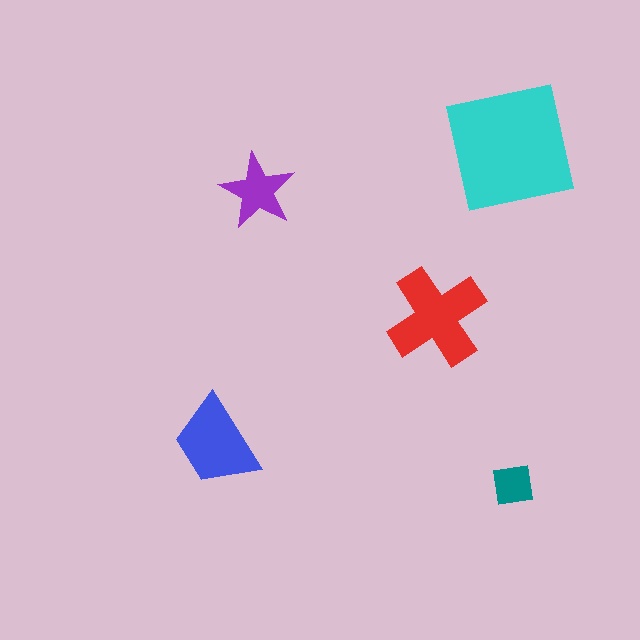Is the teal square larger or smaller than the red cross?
Smaller.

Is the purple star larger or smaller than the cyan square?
Smaller.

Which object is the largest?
The cyan square.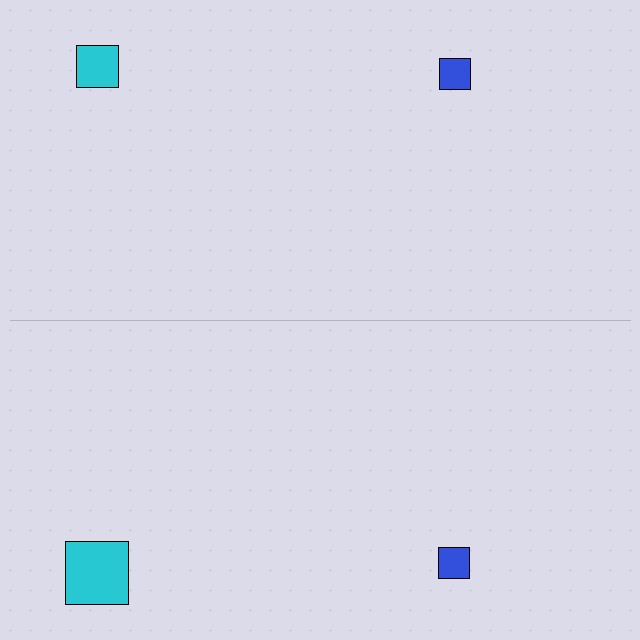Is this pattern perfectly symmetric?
No, the pattern is not perfectly symmetric. The cyan square on the bottom side has a different size than its mirror counterpart.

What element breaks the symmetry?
The cyan square on the bottom side has a different size than its mirror counterpart.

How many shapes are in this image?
There are 4 shapes in this image.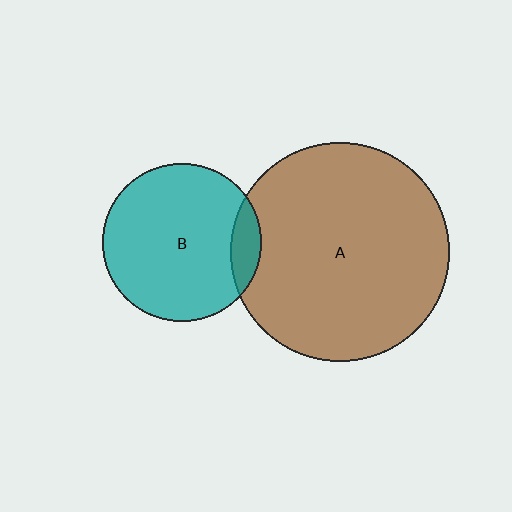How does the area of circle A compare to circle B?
Approximately 1.9 times.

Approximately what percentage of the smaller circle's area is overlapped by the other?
Approximately 10%.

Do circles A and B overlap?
Yes.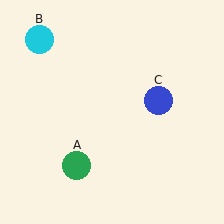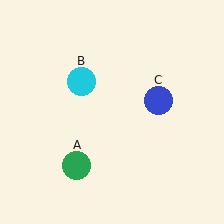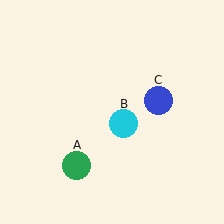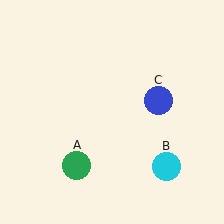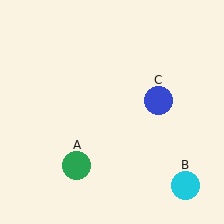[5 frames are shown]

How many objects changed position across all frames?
1 object changed position: cyan circle (object B).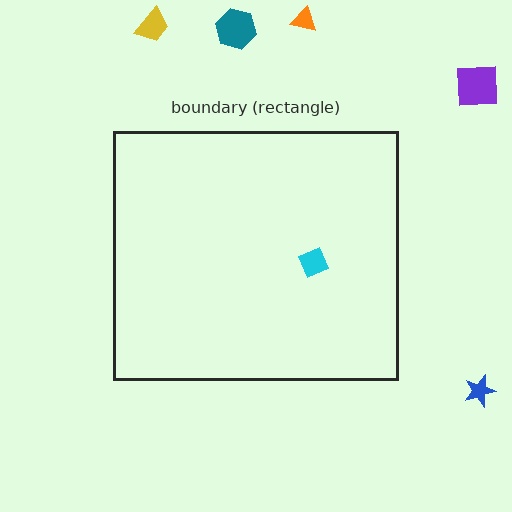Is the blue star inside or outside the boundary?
Outside.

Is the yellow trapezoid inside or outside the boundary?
Outside.